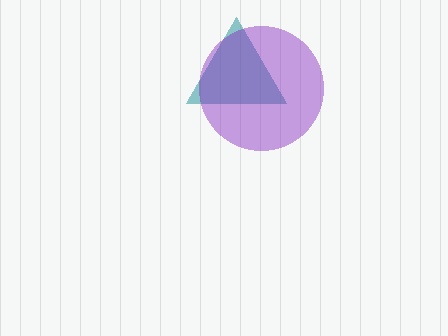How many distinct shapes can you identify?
There are 2 distinct shapes: a teal triangle, a purple circle.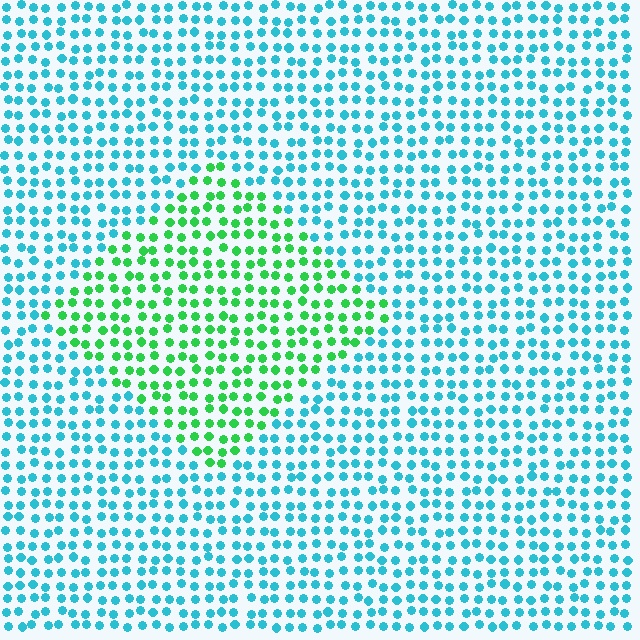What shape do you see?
I see a diamond.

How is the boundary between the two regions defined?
The boundary is defined purely by a slight shift in hue (about 55 degrees). Spacing, size, and orientation are identical on both sides.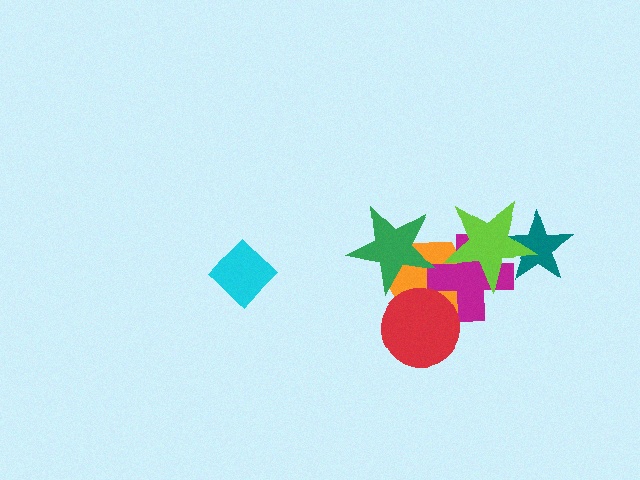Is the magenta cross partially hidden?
Yes, it is partially covered by another shape.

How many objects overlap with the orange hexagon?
4 objects overlap with the orange hexagon.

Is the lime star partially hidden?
No, no other shape covers it.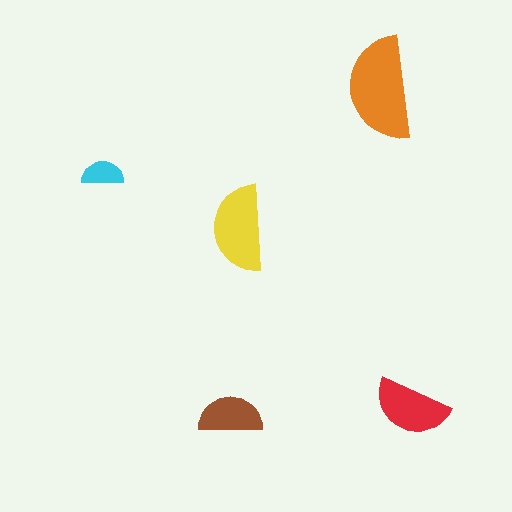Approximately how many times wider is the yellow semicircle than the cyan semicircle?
About 2 times wider.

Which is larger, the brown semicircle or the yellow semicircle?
The yellow one.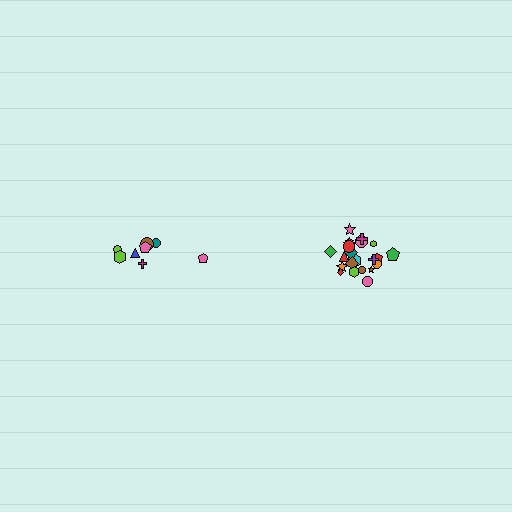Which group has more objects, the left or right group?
The right group.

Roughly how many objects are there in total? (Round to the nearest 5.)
Roughly 30 objects in total.